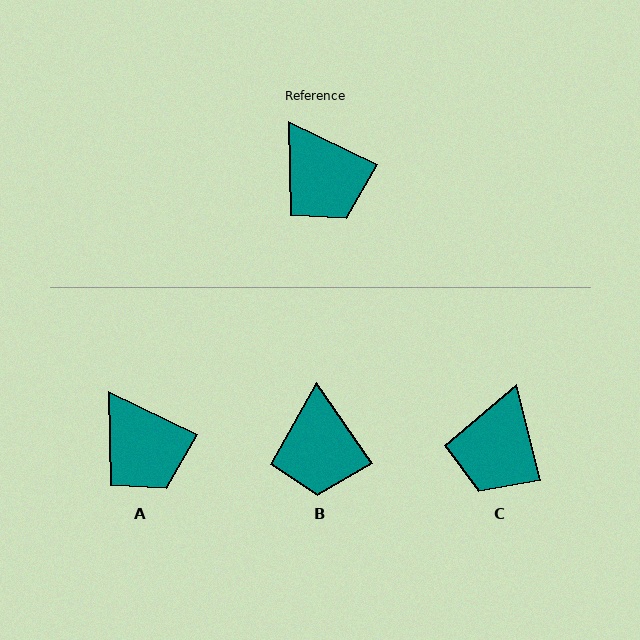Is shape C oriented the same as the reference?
No, it is off by about 50 degrees.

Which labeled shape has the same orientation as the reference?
A.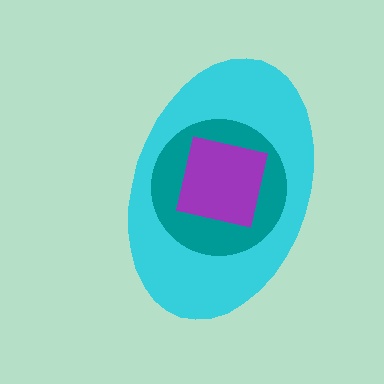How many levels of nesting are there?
3.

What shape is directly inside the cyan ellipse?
The teal circle.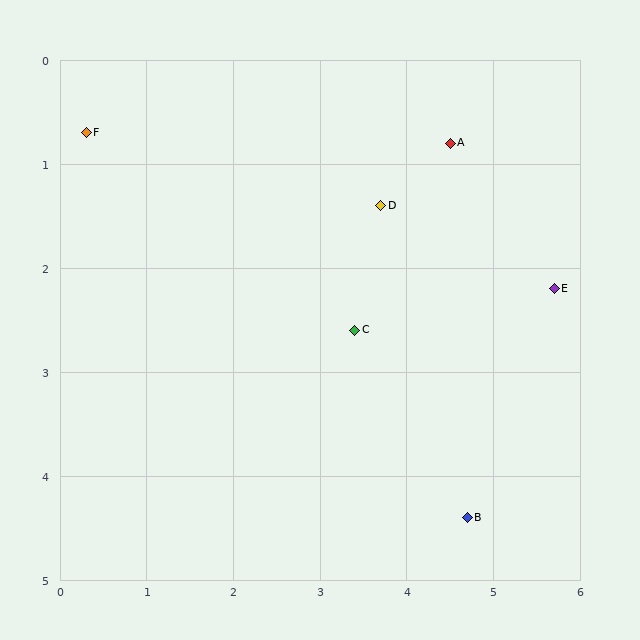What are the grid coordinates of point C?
Point C is at approximately (3.4, 2.6).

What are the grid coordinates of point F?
Point F is at approximately (0.3, 0.7).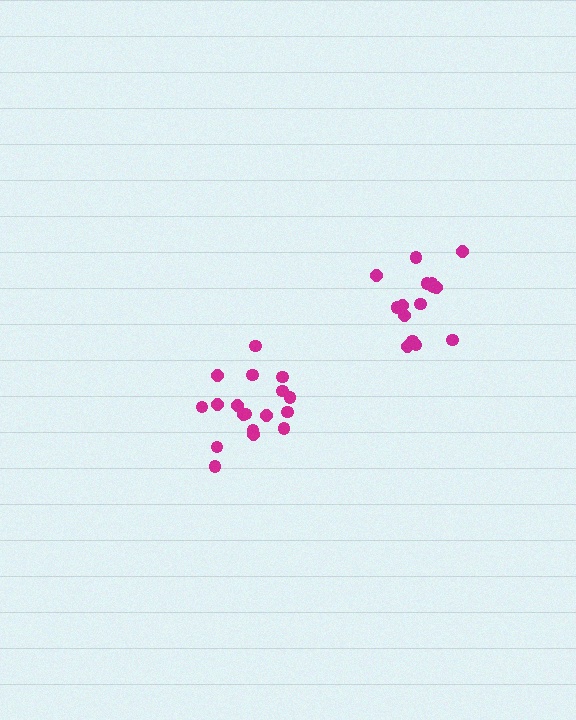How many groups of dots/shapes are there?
There are 2 groups.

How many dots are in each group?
Group 1: 15 dots, Group 2: 18 dots (33 total).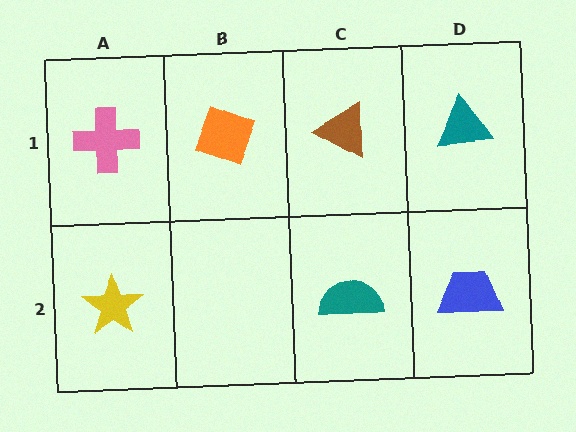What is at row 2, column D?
A blue trapezoid.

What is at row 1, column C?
A brown triangle.